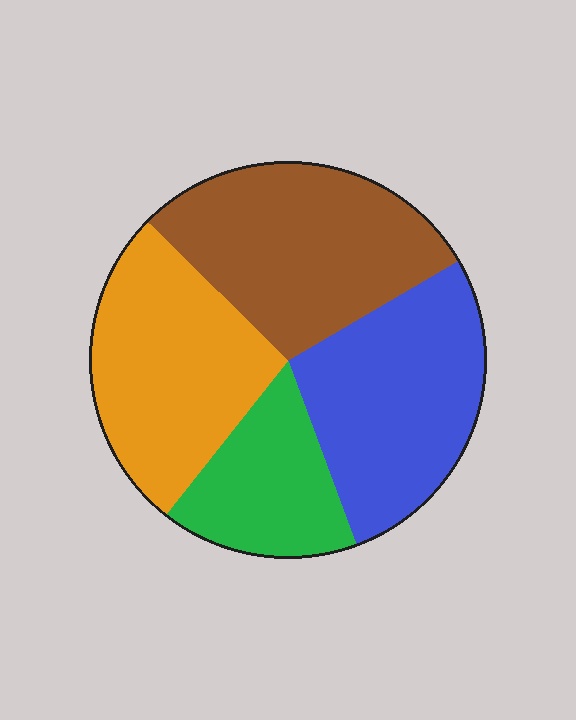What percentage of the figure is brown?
Brown covers 29% of the figure.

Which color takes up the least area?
Green, at roughly 15%.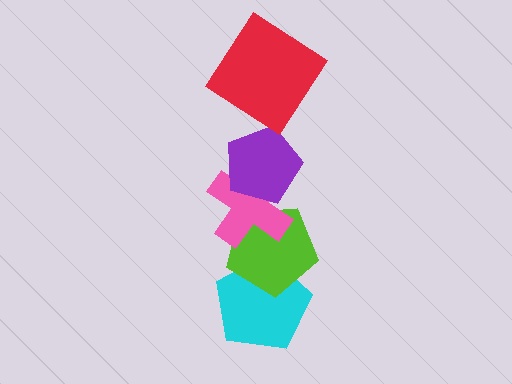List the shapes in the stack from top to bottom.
From top to bottom: the red diamond, the purple pentagon, the pink cross, the lime pentagon, the cyan pentagon.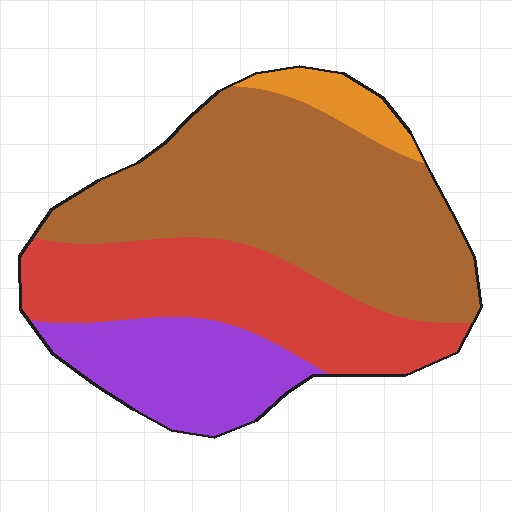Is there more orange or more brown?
Brown.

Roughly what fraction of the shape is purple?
Purple covers 19% of the shape.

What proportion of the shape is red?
Red takes up about one quarter (1/4) of the shape.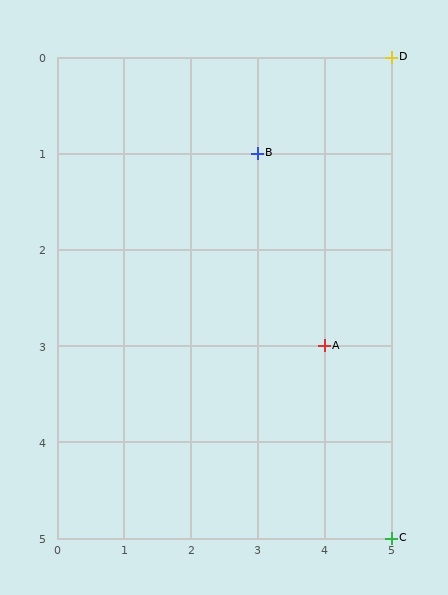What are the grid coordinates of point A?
Point A is at grid coordinates (4, 3).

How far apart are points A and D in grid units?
Points A and D are 1 column and 3 rows apart (about 3.2 grid units diagonally).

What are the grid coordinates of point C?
Point C is at grid coordinates (5, 5).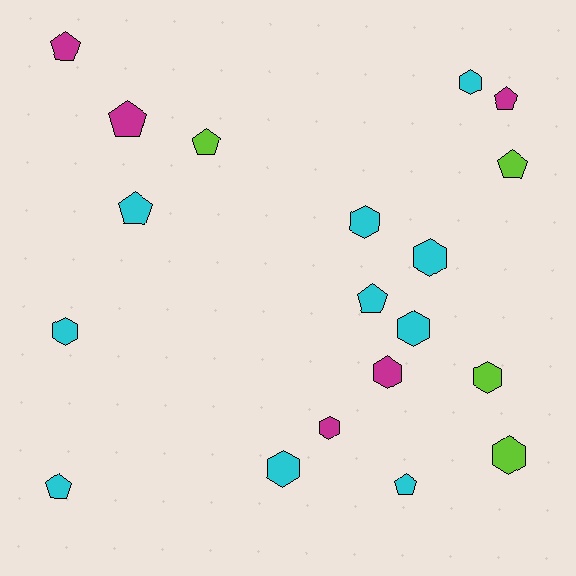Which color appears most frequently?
Cyan, with 10 objects.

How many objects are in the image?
There are 19 objects.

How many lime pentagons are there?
There are 2 lime pentagons.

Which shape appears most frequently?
Hexagon, with 10 objects.